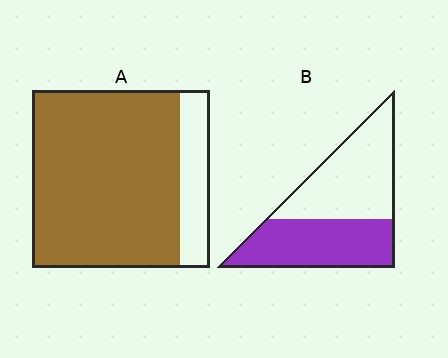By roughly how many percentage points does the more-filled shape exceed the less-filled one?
By roughly 35 percentage points (A over B).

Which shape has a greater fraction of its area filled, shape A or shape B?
Shape A.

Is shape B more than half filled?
Roughly half.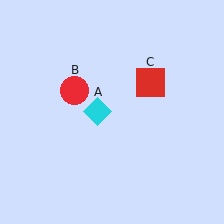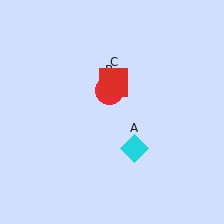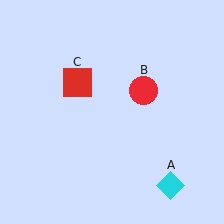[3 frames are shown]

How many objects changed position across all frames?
3 objects changed position: cyan diamond (object A), red circle (object B), red square (object C).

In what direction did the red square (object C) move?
The red square (object C) moved left.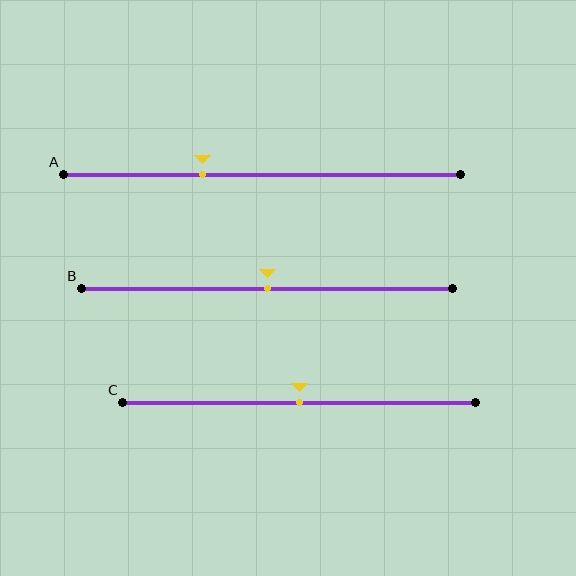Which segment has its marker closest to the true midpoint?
Segment B has its marker closest to the true midpoint.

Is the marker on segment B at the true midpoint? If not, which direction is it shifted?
Yes, the marker on segment B is at the true midpoint.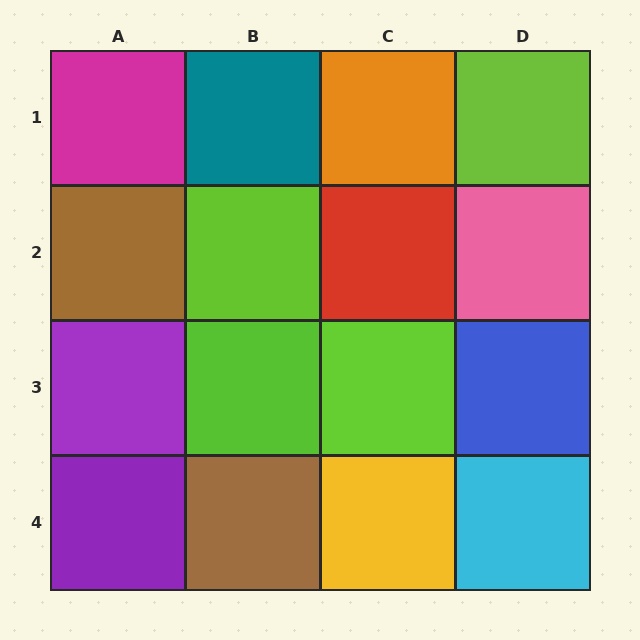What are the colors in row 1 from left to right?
Magenta, teal, orange, lime.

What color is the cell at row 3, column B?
Lime.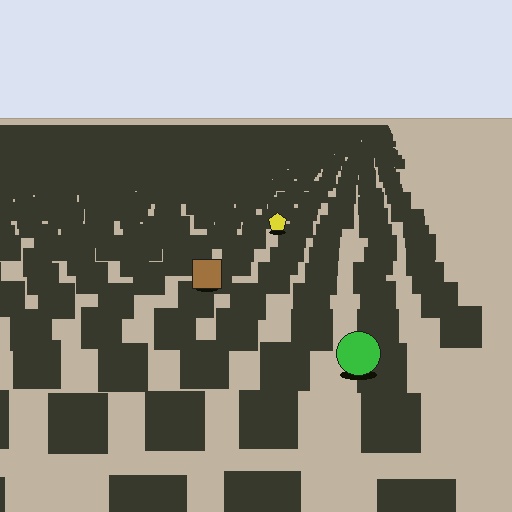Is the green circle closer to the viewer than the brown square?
Yes. The green circle is closer — you can tell from the texture gradient: the ground texture is coarser near it.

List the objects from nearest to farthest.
From nearest to farthest: the green circle, the brown square, the yellow pentagon.